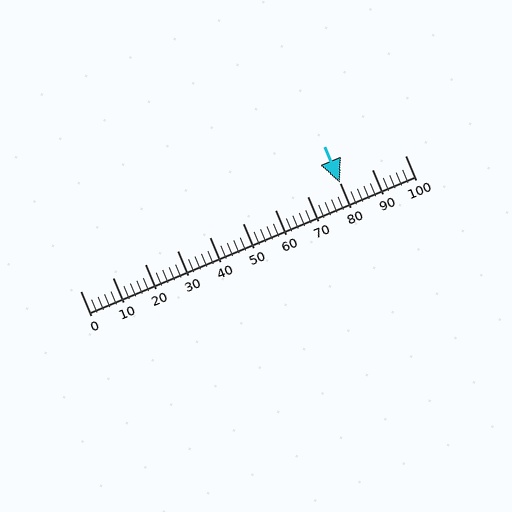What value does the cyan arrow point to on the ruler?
The cyan arrow points to approximately 80.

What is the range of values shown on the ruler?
The ruler shows values from 0 to 100.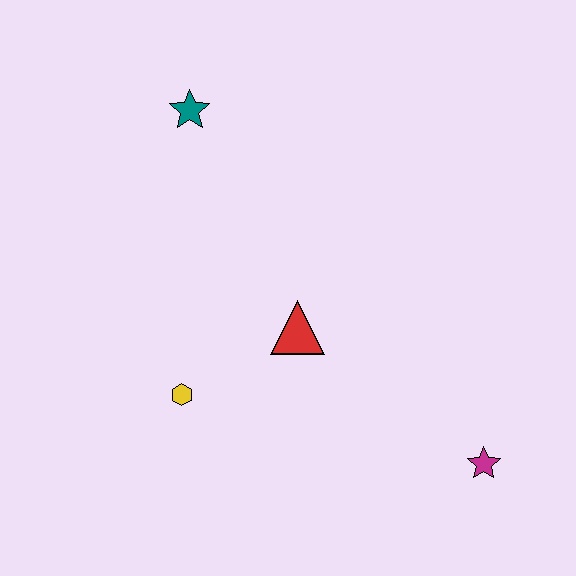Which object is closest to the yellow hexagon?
The red triangle is closest to the yellow hexagon.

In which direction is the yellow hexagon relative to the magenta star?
The yellow hexagon is to the left of the magenta star.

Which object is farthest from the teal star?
The magenta star is farthest from the teal star.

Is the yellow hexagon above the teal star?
No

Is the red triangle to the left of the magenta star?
Yes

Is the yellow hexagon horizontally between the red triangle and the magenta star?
No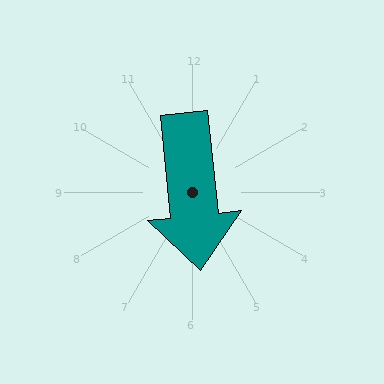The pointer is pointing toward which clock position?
Roughly 6 o'clock.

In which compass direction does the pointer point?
South.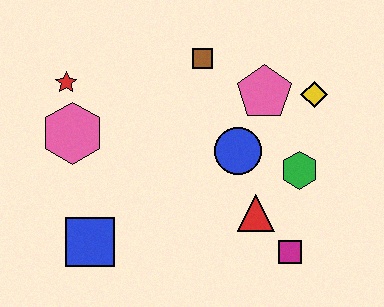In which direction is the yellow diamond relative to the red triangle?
The yellow diamond is above the red triangle.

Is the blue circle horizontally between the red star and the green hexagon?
Yes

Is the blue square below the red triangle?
Yes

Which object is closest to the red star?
The pink hexagon is closest to the red star.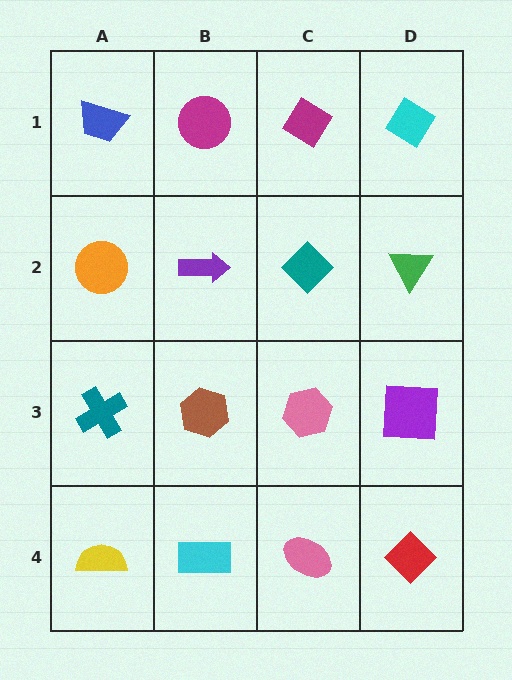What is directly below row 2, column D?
A purple square.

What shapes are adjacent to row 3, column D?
A green triangle (row 2, column D), a red diamond (row 4, column D), a pink hexagon (row 3, column C).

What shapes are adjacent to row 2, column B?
A magenta circle (row 1, column B), a brown hexagon (row 3, column B), an orange circle (row 2, column A), a teal diamond (row 2, column C).